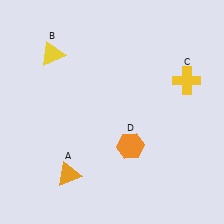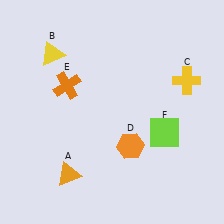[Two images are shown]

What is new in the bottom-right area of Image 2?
A lime square (F) was added in the bottom-right area of Image 2.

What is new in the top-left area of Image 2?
An orange cross (E) was added in the top-left area of Image 2.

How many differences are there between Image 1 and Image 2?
There are 2 differences between the two images.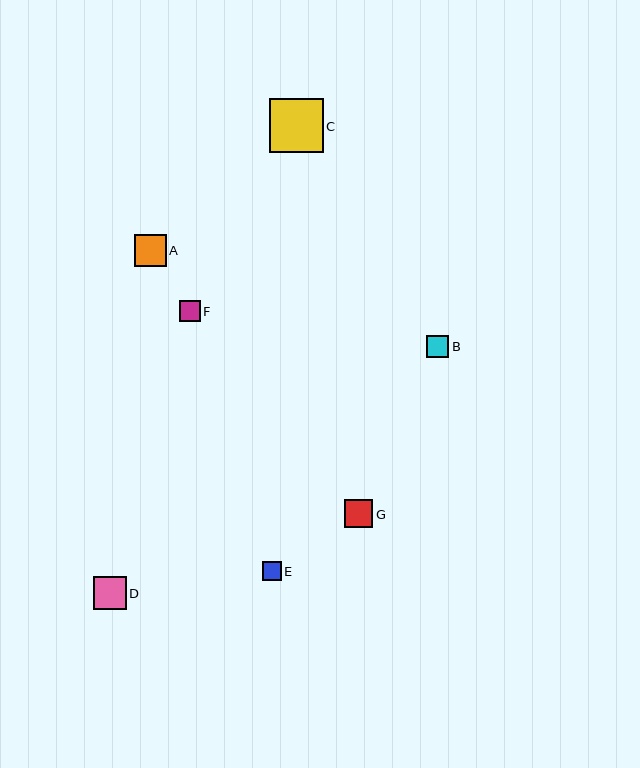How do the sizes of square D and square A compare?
Square D and square A are approximately the same size.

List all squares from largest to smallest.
From largest to smallest: C, D, A, G, B, F, E.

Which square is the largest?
Square C is the largest with a size of approximately 54 pixels.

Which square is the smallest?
Square E is the smallest with a size of approximately 19 pixels.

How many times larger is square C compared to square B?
Square C is approximately 2.4 times the size of square B.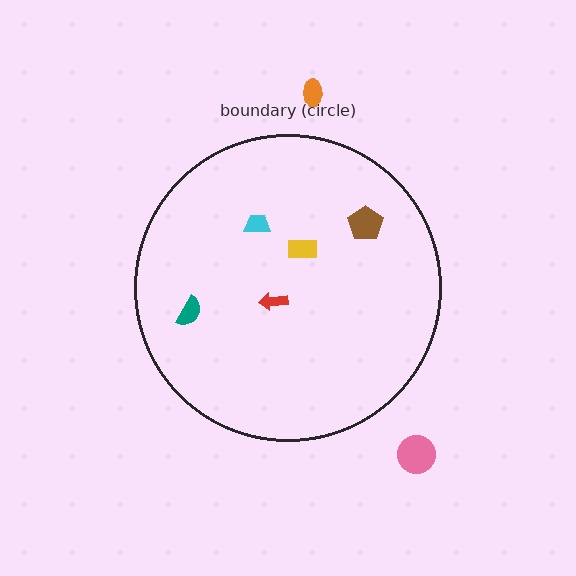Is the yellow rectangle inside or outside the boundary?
Inside.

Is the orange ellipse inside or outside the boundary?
Outside.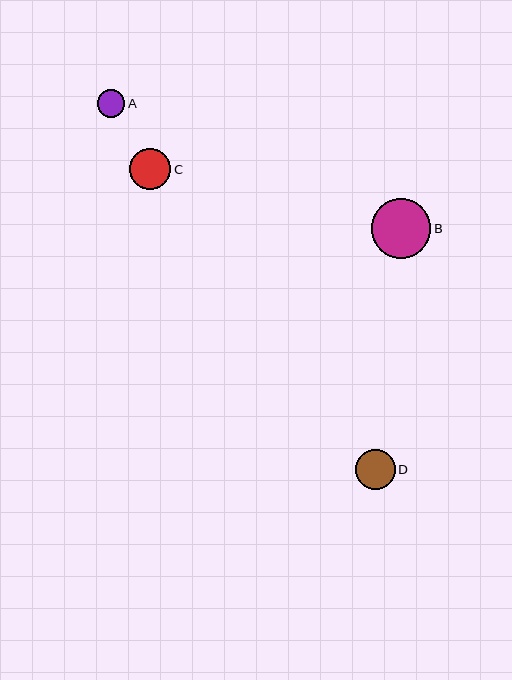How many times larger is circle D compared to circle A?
Circle D is approximately 1.5 times the size of circle A.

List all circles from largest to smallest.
From largest to smallest: B, C, D, A.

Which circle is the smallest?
Circle A is the smallest with a size of approximately 27 pixels.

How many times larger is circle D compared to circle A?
Circle D is approximately 1.5 times the size of circle A.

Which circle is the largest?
Circle B is the largest with a size of approximately 60 pixels.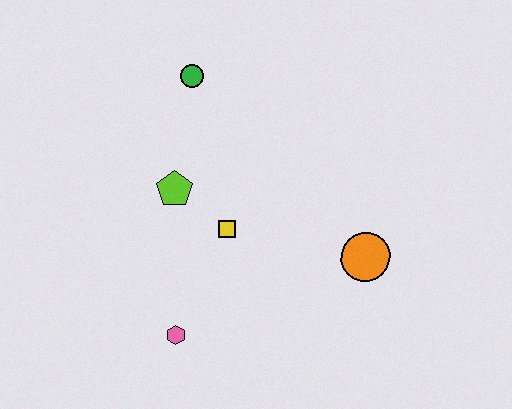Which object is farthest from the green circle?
The pink hexagon is farthest from the green circle.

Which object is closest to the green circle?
The lime pentagon is closest to the green circle.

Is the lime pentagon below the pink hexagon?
No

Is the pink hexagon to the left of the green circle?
Yes